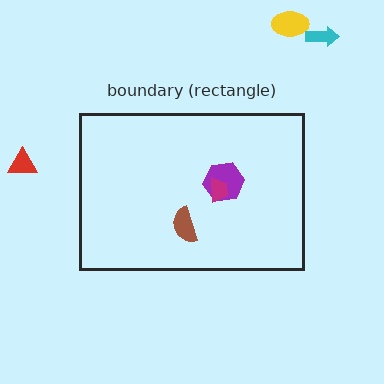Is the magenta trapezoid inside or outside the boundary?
Inside.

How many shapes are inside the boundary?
3 inside, 3 outside.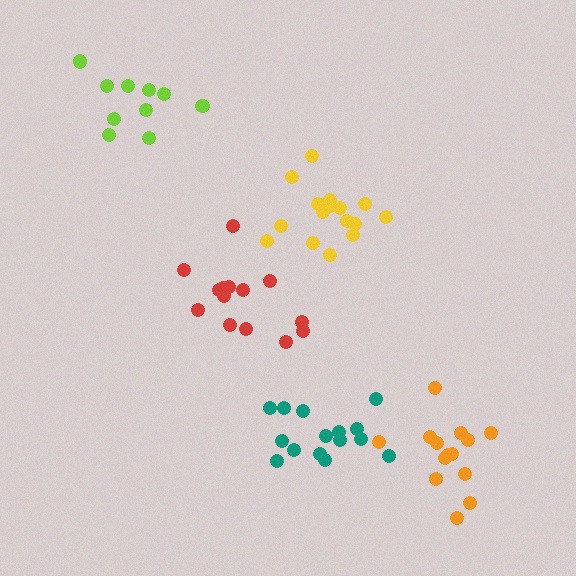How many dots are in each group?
Group 1: 16 dots, Group 2: 10 dots, Group 3: 14 dots, Group 4: 14 dots, Group 5: 15 dots (69 total).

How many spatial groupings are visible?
There are 5 spatial groupings.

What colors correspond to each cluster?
The clusters are colored: yellow, lime, red, orange, teal.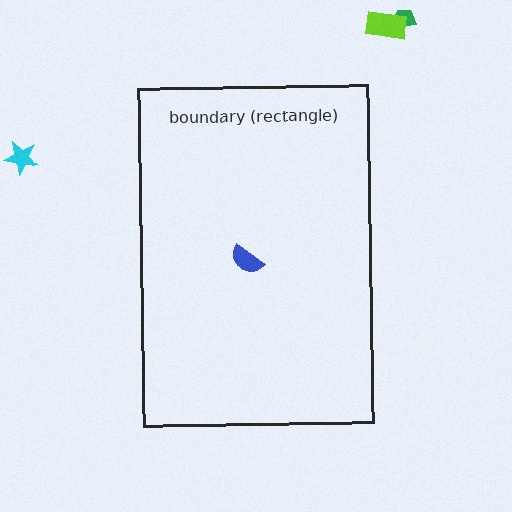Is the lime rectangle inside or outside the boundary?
Outside.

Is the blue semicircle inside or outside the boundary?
Inside.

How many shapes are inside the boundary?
1 inside, 3 outside.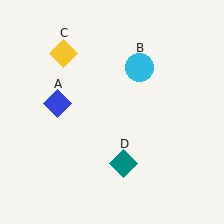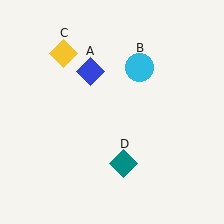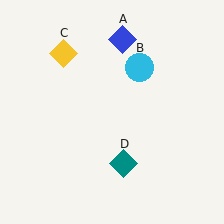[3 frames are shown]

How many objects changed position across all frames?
1 object changed position: blue diamond (object A).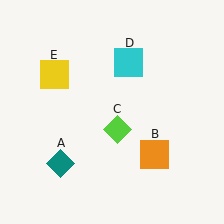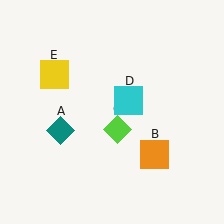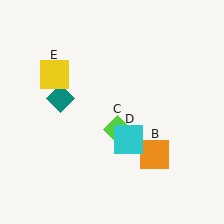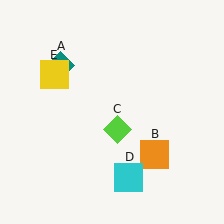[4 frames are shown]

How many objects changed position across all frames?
2 objects changed position: teal diamond (object A), cyan square (object D).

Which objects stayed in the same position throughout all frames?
Orange square (object B) and lime diamond (object C) and yellow square (object E) remained stationary.